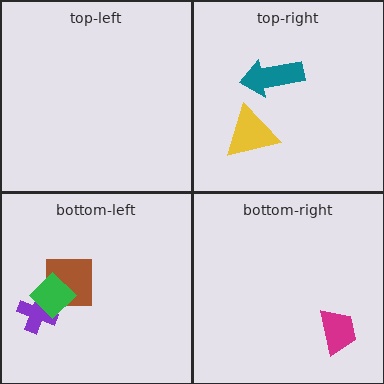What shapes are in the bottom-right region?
The magenta trapezoid.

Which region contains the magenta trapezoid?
The bottom-right region.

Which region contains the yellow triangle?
The top-right region.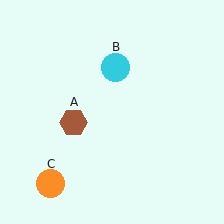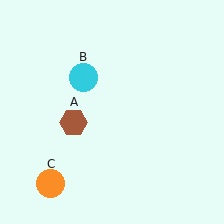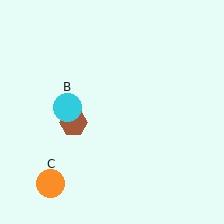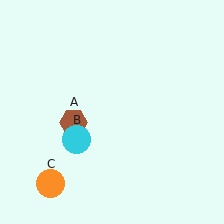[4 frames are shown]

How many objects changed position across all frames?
1 object changed position: cyan circle (object B).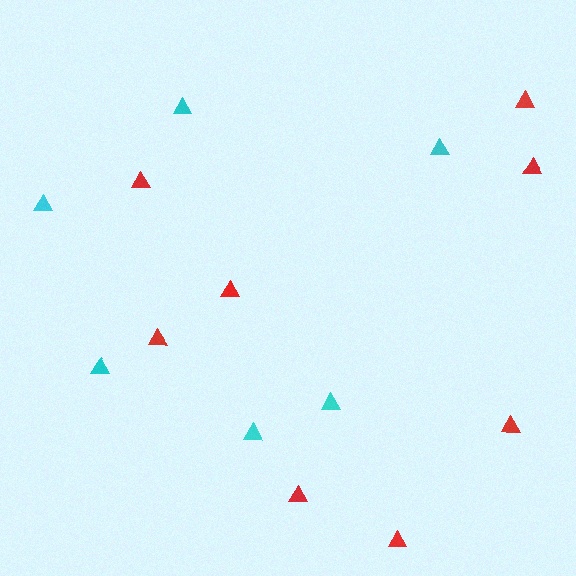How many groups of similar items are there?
There are 2 groups: one group of red triangles (8) and one group of cyan triangles (6).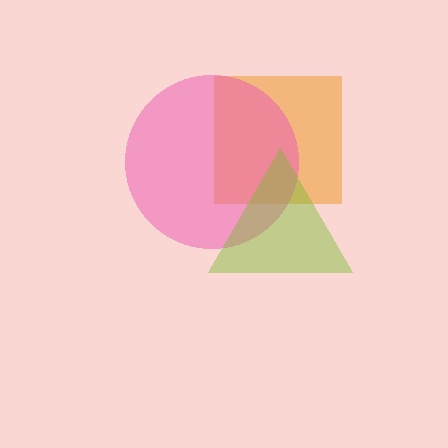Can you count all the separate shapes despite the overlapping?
Yes, there are 3 separate shapes.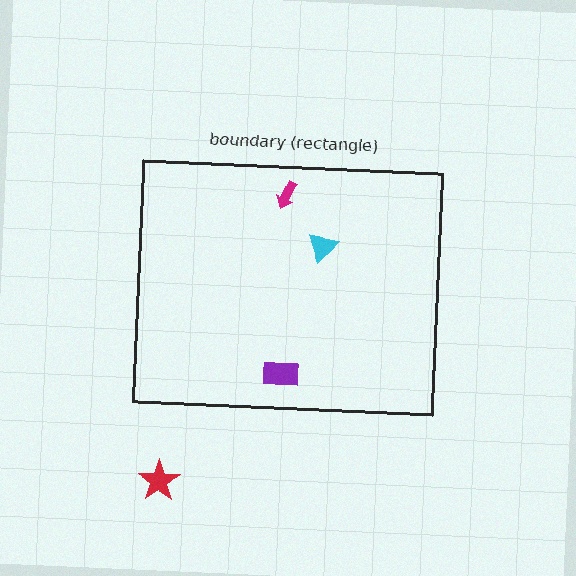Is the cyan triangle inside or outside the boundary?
Inside.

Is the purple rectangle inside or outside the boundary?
Inside.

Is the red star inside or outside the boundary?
Outside.